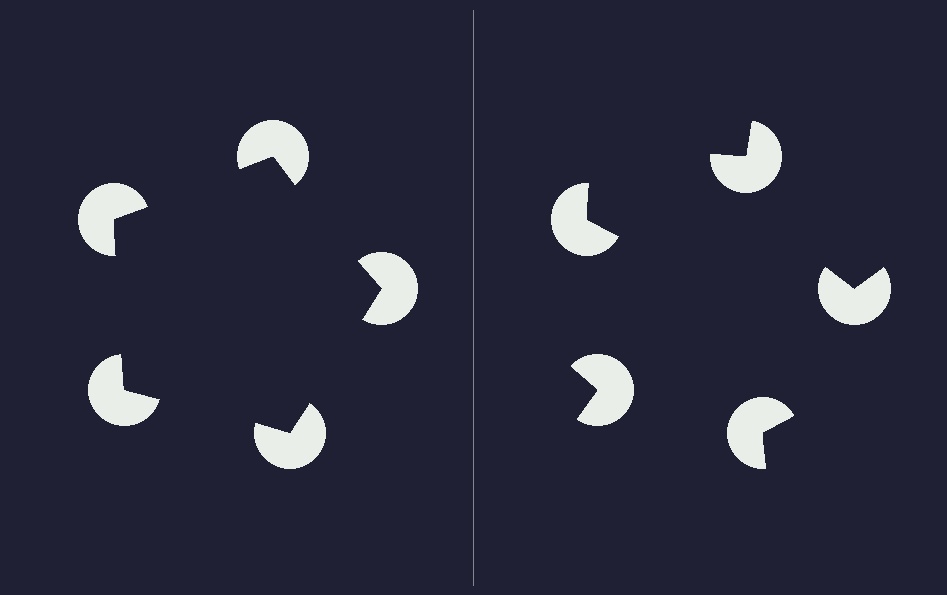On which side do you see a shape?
An illusory pentagon appears on the left side. On the right side the wedge cuts are rotated, so no coherent shape forms.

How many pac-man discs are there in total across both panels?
10 — 5 on each side.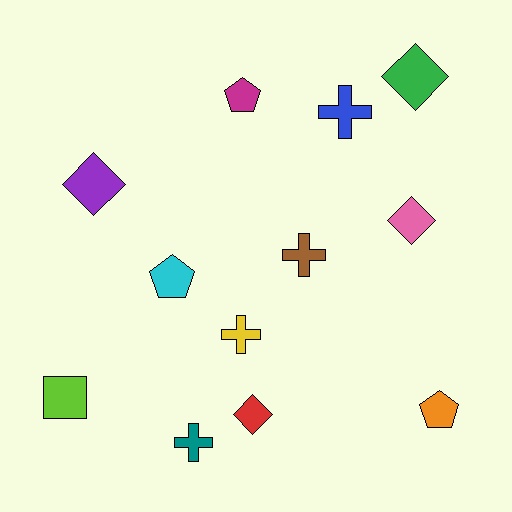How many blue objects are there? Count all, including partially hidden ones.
There is 1 blue object.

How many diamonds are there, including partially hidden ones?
There are 4 diamonds.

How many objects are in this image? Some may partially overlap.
There are 12 objects.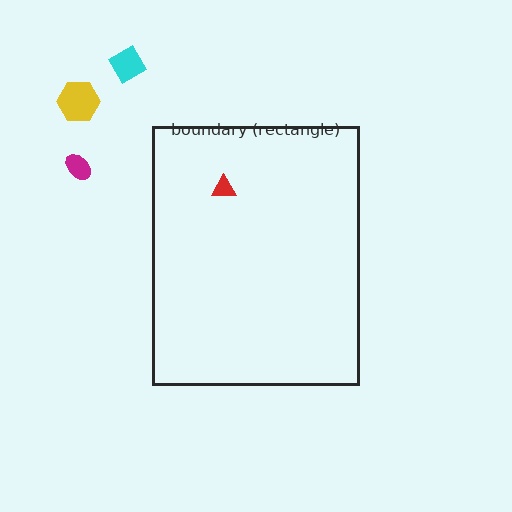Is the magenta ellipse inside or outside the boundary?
Outside.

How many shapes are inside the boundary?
1 inside, 3 outside.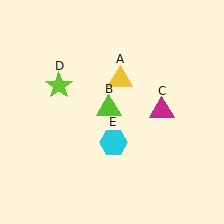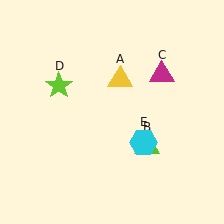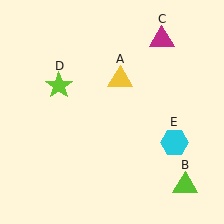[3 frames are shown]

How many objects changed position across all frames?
3 objects changed position: lime triangle (object B), magenta triangle (object C), cyan hexagon (object E).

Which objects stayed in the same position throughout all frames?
Yellow triangle (object A) and lime star (object D) remained stationary.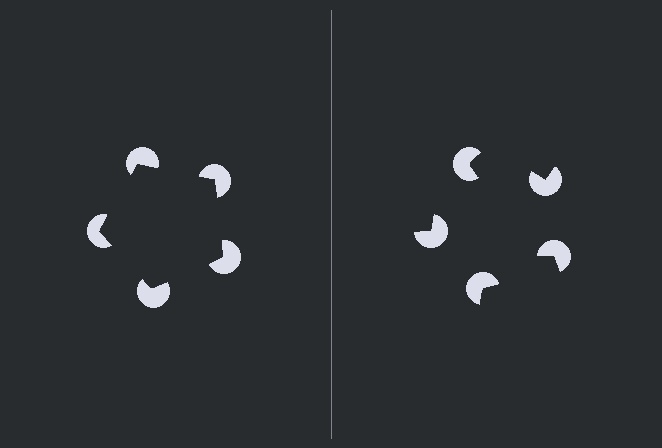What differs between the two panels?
The pac-man discs are positioned identically on both sides; only the wedge orientations differ. On the left they align to a pentagon; on the right they are misaligned.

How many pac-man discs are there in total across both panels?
10 — 5 on each side.